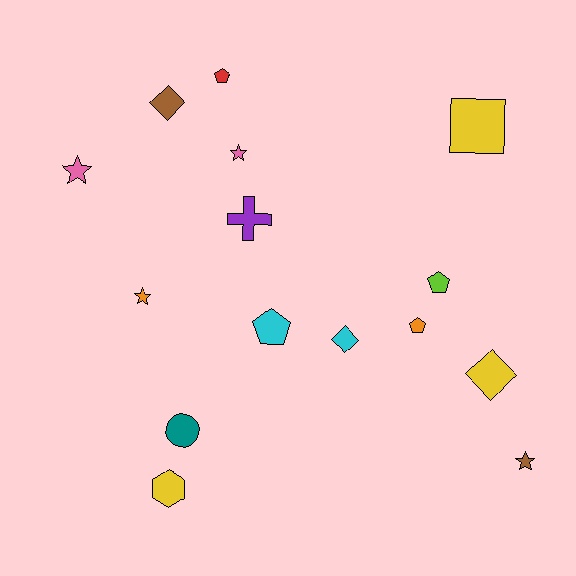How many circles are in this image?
There is 1 circle.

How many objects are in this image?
There are 15 objects.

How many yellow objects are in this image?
There are 3 yellow objects.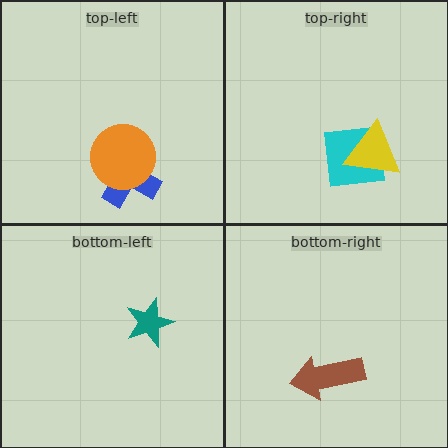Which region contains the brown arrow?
The bottom-right region.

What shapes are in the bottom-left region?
The teal star.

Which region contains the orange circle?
The top-left region.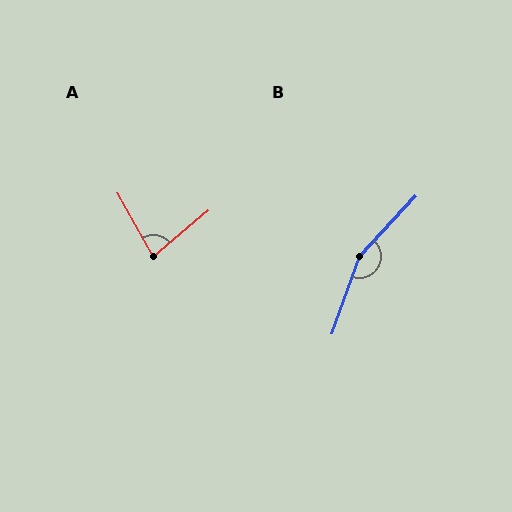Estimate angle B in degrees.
Approximately 156 degrees.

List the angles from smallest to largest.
A (79°), B (156°).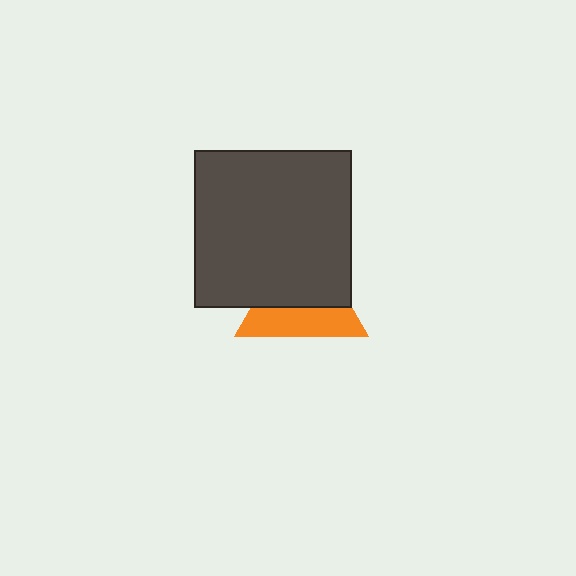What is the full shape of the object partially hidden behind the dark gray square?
The partially hidden object is an orange triangle.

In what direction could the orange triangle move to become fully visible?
The orange triangle could move down. That would shift it out from behind the dark gray square entirely.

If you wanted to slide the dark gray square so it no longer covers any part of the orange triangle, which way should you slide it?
Slide it up — that is the most direct way to separate the two shapes.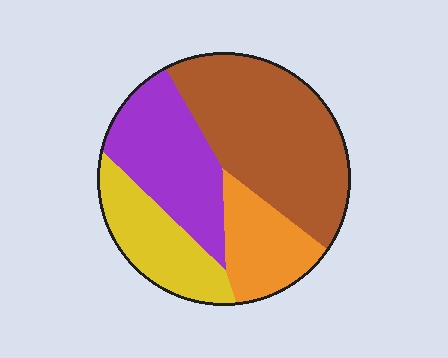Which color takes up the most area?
Brown, at roughly 40%.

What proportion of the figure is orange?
Orange covers about 15% of the figure.